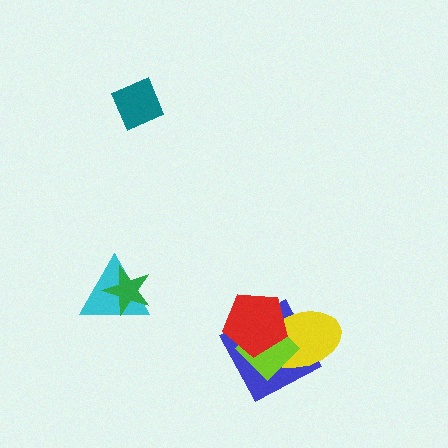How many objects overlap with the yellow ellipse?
3 objects overlap with the yellow ellipse.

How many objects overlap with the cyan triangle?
1 object overlaps with the cyan triangle.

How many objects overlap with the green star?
1 object overlaps with the green star.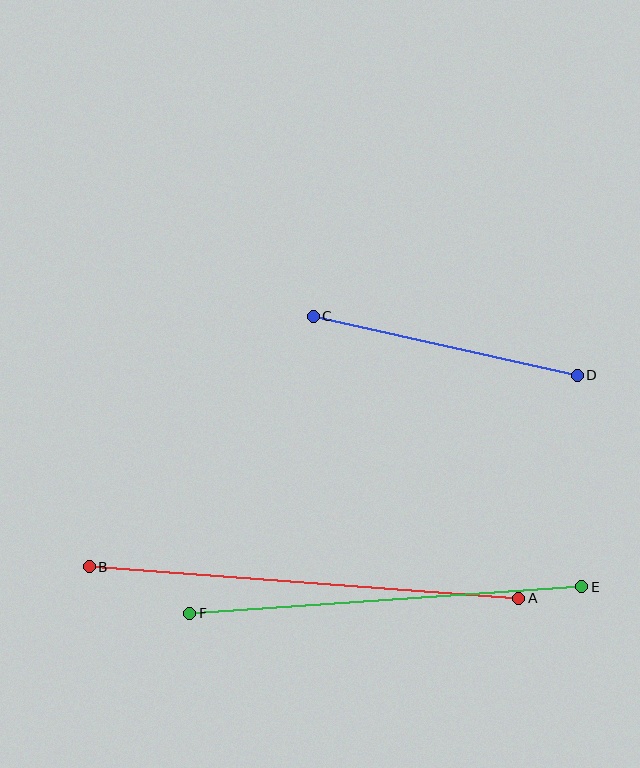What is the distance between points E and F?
The distance is approximately 393 pixels.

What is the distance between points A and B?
The distance is approximately 431 pixels.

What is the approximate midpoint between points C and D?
The midpoint is at approximately (445, 346) pixels.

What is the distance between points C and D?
The distance is approximately 270 pixels.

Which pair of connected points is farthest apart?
Points A and B are farthest apart.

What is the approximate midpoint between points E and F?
The midpoint is at approximately (386, 600) pixels.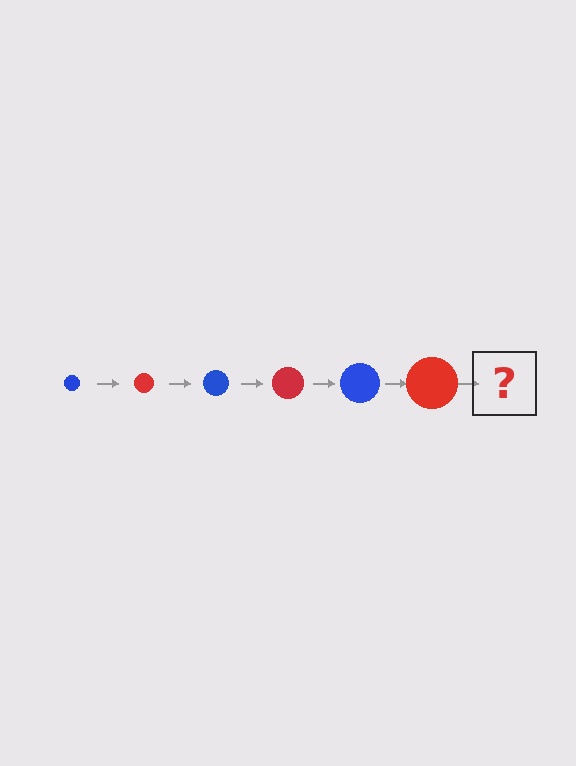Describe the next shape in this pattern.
It should be a blue circle, larger than the previous one.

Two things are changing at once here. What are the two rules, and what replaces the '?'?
The two rules are that the circle grows larger each step and the color cycles through blue and red. The '?' should be a blue circle, larger than the previous one.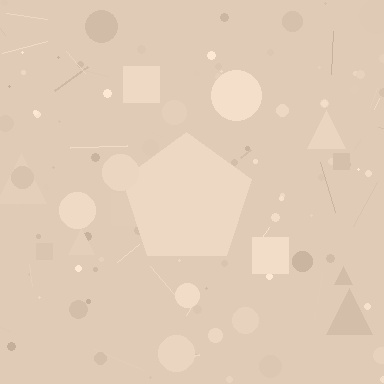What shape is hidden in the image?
A pentagon is hidden in the image.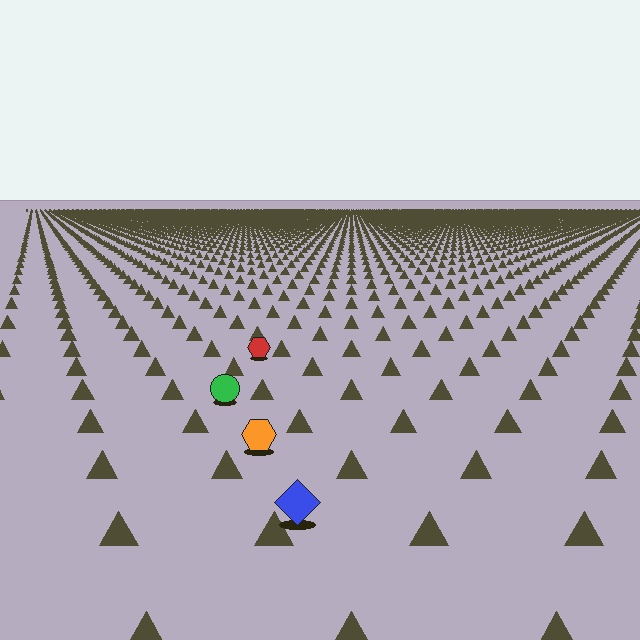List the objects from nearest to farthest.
From nearest to farthest: the blue diamond, the orange hexagon, the green circle, the red hexagon.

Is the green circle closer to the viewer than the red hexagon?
Yes. The green circle is closer — you can tell from the texture gradient: the ground texture is coarser near it.